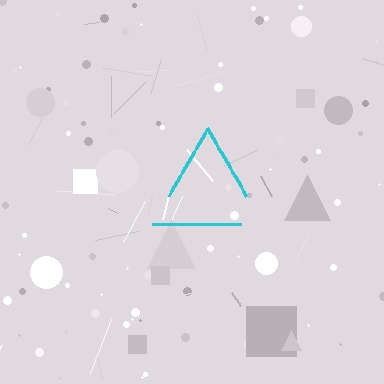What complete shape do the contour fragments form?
The contour fragments form a triangle.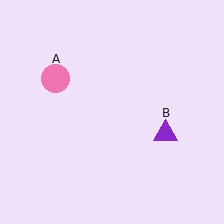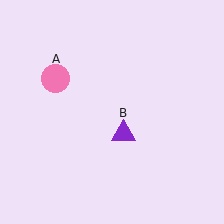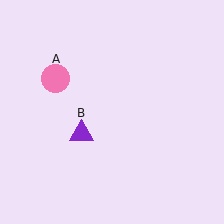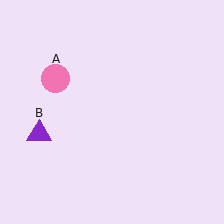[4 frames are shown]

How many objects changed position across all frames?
1 object changed position: purple triangle (object B).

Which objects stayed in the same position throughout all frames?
Pink circle (object A) remained stationary.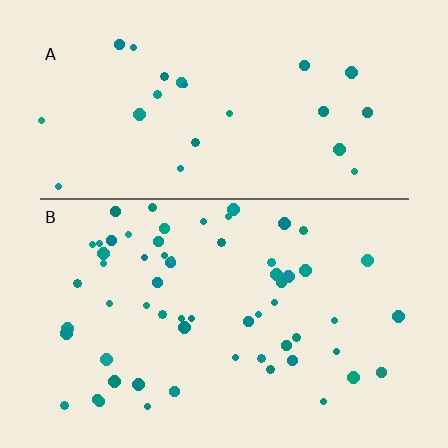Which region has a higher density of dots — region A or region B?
B (the bottom).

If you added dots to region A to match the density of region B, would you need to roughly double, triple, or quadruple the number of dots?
Approximately double.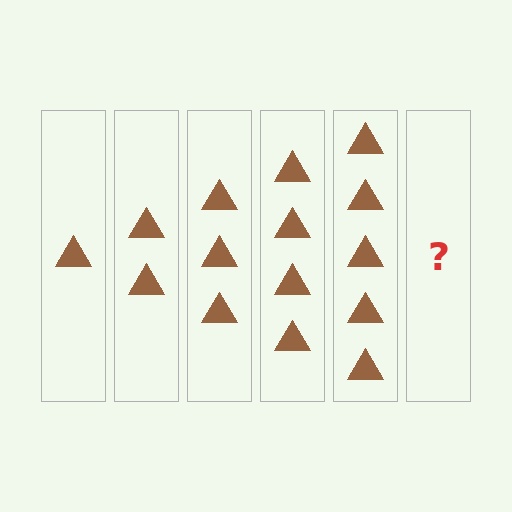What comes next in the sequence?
The next element should be 6 triangles.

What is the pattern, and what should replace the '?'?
The pattern is that each step adds one more triangle. The '?' should be 6 triangles.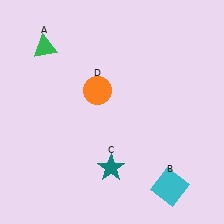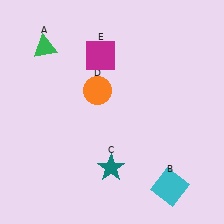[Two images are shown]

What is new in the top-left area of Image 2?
A magenta square (E) was added in the top-left area of Image 2.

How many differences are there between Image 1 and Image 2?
There is 1 difference between the two images.